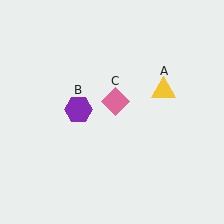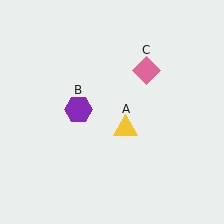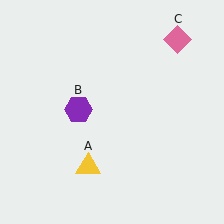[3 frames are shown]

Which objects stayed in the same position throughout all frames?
Purple hexagon (object B) remained stationary.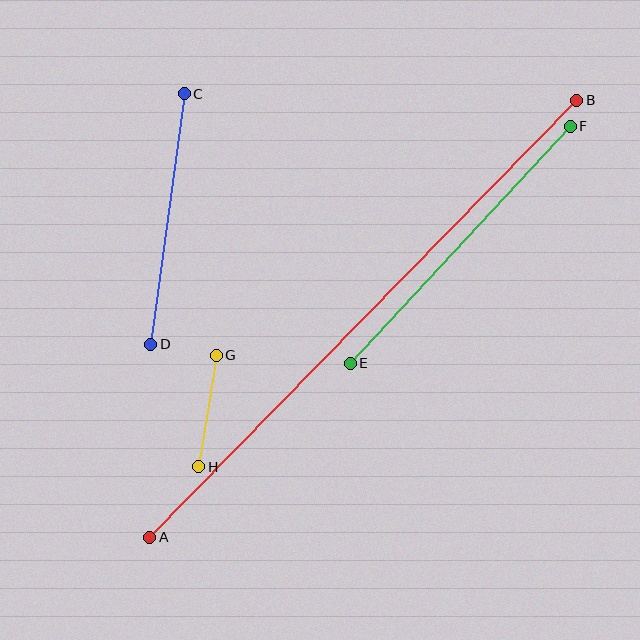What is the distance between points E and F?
The distance is approximately 323 pixels.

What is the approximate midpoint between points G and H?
The midpoint is at approximately (207, 411) pixels.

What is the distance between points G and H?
The distance is approximately 113 pixels.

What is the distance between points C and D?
The distance is approximately 253 pixels.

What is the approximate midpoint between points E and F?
The midpoint is at approximately (460, 245) pixels.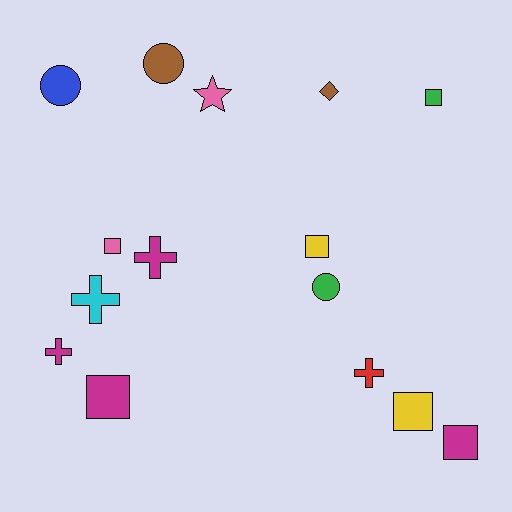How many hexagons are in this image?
There are no hexagons.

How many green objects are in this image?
There are 2 green objects.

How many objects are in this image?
There are 15 objects.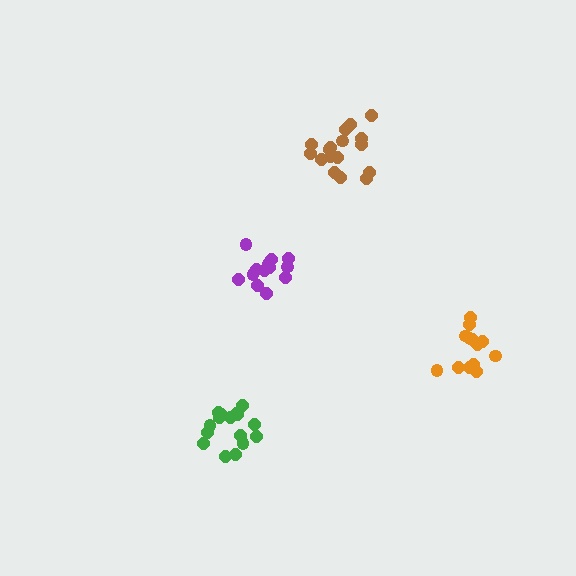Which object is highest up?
The brown cluster is topmost.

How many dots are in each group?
Group 1: 17 dots, Group 2: 13 dots, Group 3: 16 dots, Group 4: 13 dots (59 total).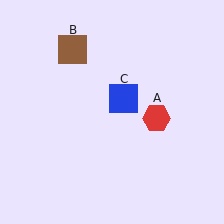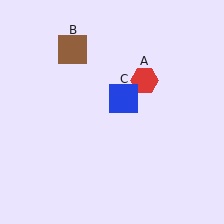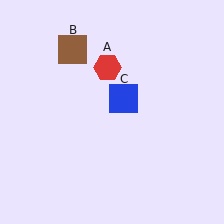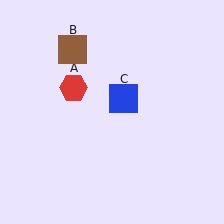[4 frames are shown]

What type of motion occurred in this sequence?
The red hexagon (object A) rotated counterclockwise around the center of the scene.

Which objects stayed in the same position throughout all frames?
Brown square (object B) and blue square (object C) remained stationary.